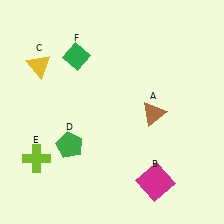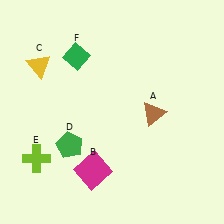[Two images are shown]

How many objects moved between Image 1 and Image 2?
1 object moved between the two images.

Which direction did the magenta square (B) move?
The magenta square (B) moved left.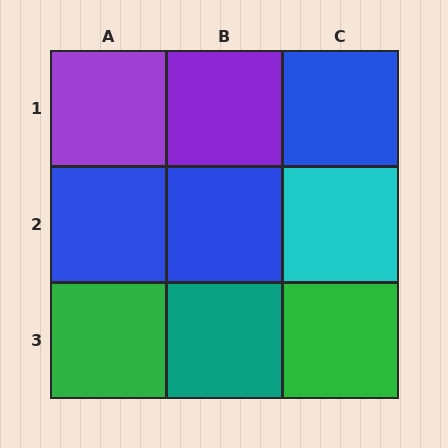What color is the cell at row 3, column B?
Teal.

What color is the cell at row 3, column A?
Green.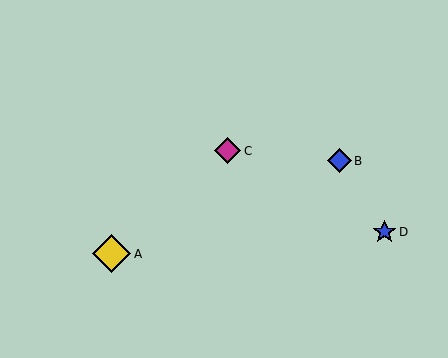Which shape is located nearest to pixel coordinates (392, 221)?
The blue star (labeled D) at (384, 232) is nearest to that location.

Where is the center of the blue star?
The center of the blue star is at (384, 232).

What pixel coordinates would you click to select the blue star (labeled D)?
Click at (384, 232) to select the blue star D.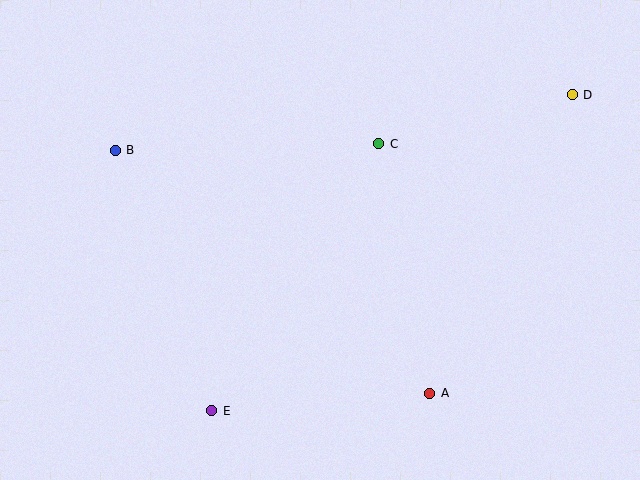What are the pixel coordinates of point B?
Point B is at (115, 150).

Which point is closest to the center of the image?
Point C at (379, 144) is closest to the center.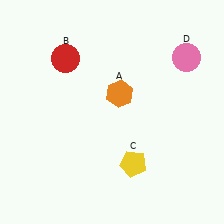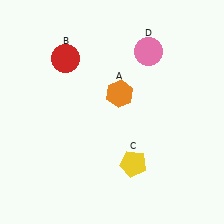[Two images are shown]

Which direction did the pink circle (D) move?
The pink circle (D) moved left.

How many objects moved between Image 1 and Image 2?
1 object moved between the two images.